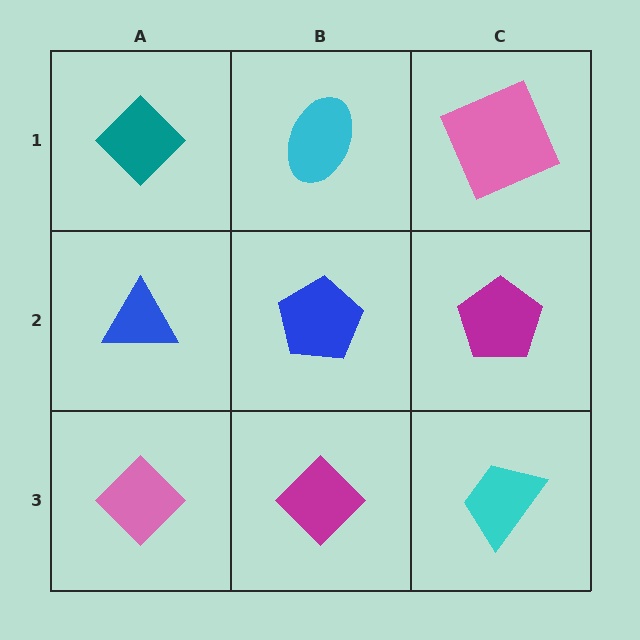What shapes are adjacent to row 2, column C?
A pink square (row 1, column C), a cyan trapezoid (row 3, column C), a blue pentagon (row 2, column B).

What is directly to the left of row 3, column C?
A magenta diamond.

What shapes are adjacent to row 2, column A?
A teal diamond (row 1, column A), a pink diamond (row 3, column A), a blue pentagon (row 2, column B).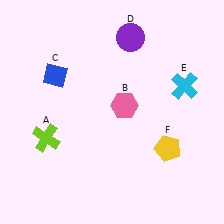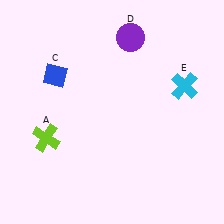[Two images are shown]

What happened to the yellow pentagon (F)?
The yellow pentagon (F) was removed in Image 2. It was in the bottom-right area of Image 1.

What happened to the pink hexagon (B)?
The pink hexagon (B) was removed in Image 2. It was in the top-right area of Image 1.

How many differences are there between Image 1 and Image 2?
There are 2 differences between the two images.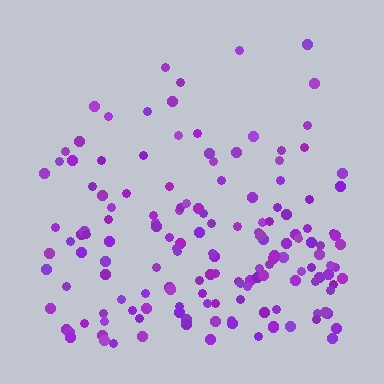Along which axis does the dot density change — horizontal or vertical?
Vertical.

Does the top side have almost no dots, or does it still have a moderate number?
Still a moderate number, just noticeably fewer than the bottom.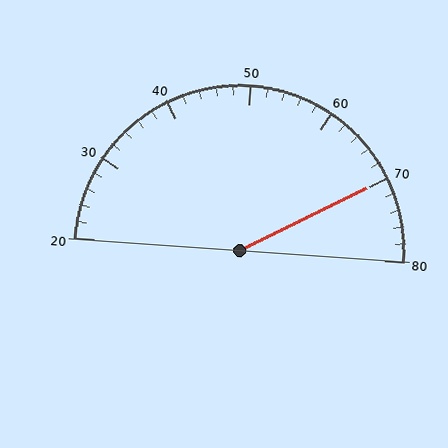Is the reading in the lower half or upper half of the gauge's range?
The reading is in the upper half of the range (20 to 80).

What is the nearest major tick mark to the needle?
The nearest major tick mark is 70.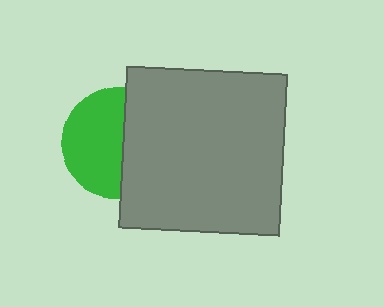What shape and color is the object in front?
The object in front is a gray square.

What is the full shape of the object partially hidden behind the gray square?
The partially hidden object is a green circle.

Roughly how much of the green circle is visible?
About half of it is visible (roughly 55%).